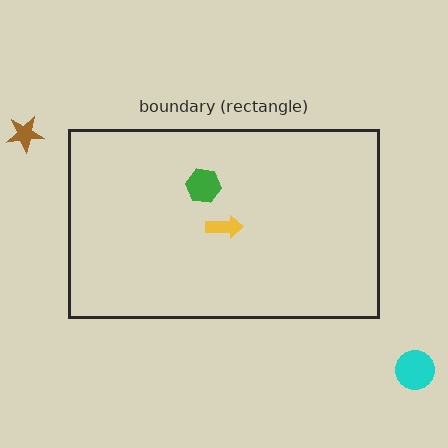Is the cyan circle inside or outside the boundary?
Outside.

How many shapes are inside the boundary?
2 inside, 2 outside.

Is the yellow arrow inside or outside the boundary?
Inside.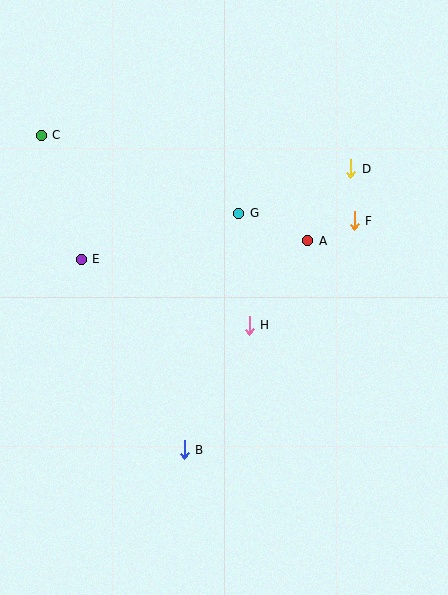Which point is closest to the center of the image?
Point H at (249, 325) is closest to the center.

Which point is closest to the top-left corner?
Point C is closest to the top-left corner.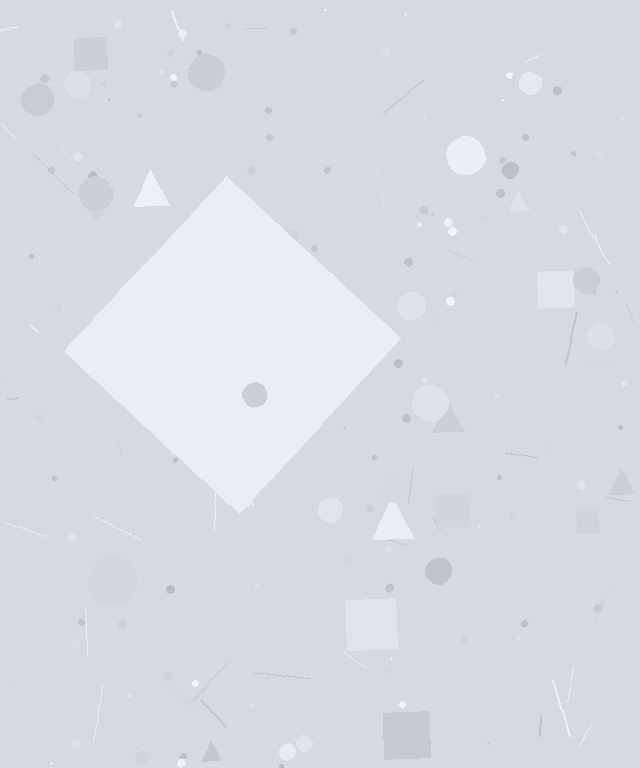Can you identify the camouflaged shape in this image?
The camouflaged shape is a diamond.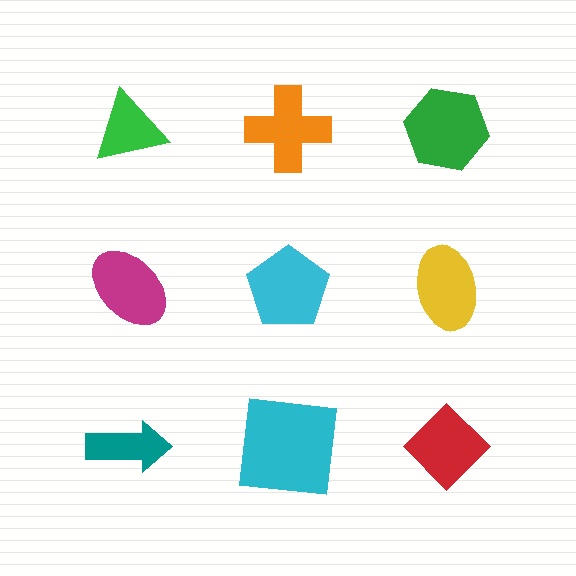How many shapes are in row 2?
3 shapes.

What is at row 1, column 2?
An orange cross.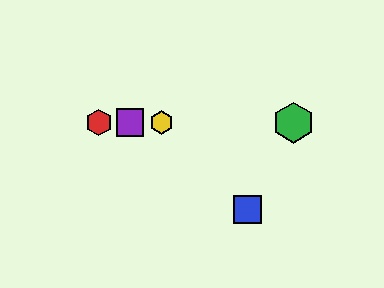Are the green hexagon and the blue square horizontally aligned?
No, the green hexagon is at y≈123 and the blue square is at y≈209.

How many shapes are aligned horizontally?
4 shapes (the red hexagon, the green hexagon, the yellow hexagon, the purple square) are aligned horizontally.